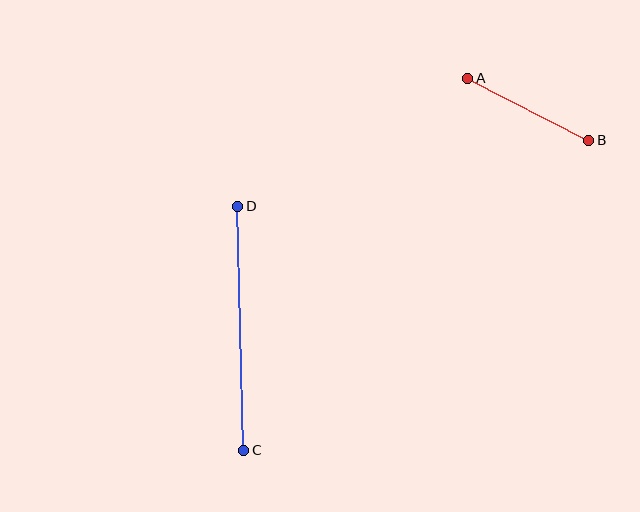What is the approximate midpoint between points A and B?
The midpoint is at approximately (528, 109) pixels.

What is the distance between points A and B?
The distance is approximately 136 pixels.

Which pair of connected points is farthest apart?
Points C and D are farthest apart.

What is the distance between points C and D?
The distance is approximately 244 pixels.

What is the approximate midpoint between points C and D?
The midpoint is at approximately (241, 328) pixels.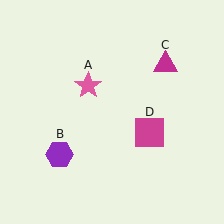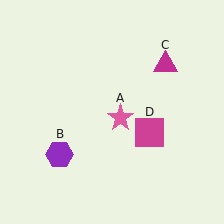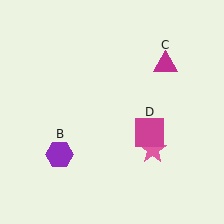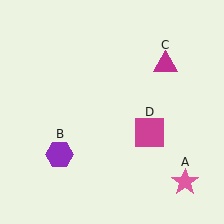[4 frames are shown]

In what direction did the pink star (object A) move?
The pink star (object A) moved down and to the right.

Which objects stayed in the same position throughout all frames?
Purple hexagon (object B) and magenta triangle (object C) and magenta square (object D) remained stationary.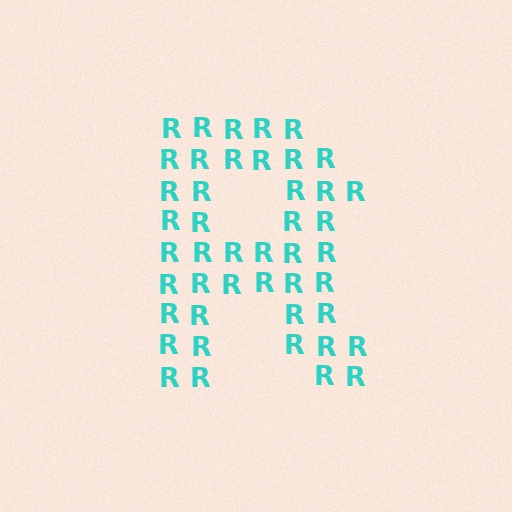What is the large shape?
The large shape is the letter R.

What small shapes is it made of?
It is made of small letter R's.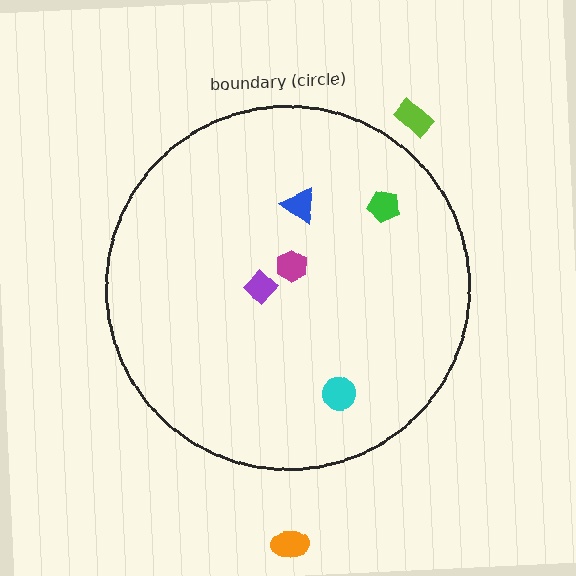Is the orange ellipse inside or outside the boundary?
Outside.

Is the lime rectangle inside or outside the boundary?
Outside.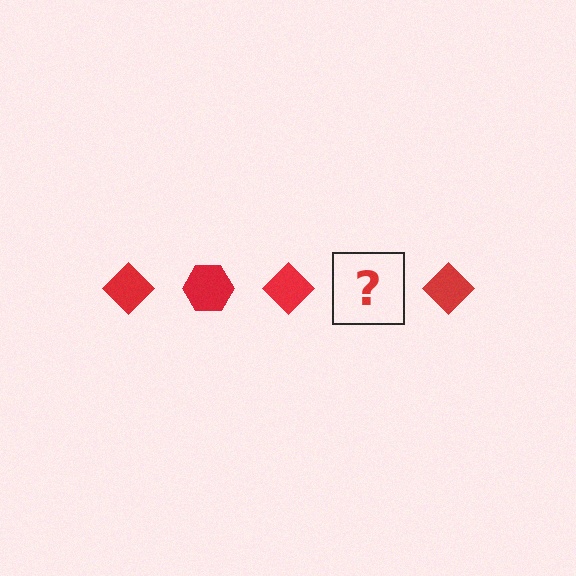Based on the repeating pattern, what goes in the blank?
The blank should be a red hexagon.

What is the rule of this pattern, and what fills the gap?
The rule is that the pattern cycles through diamond, hexagon shapes in red. The gap should be filled with a red hexagon.